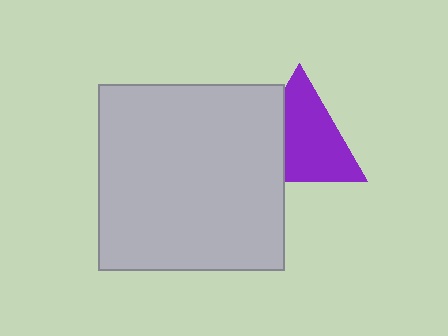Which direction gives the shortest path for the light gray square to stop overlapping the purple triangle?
Moving left gives the shortest separation.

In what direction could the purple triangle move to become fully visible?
The purple triangle could move right. That would shift it out from behind the light gray square entirely.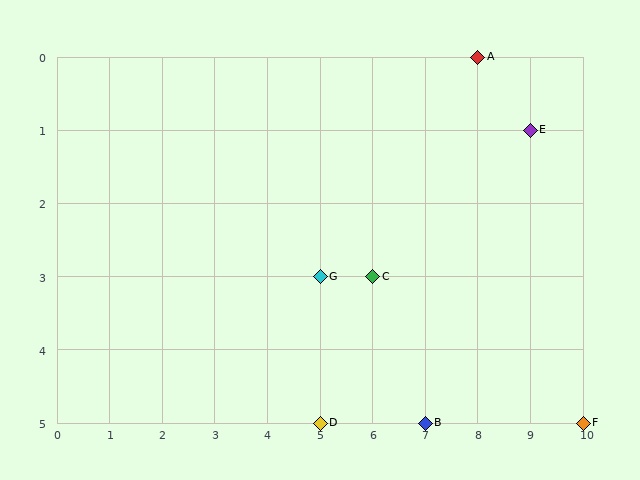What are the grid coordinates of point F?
Point F is at grid coordinates (10, 5).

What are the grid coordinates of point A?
Point A is at grid coordinates (8, 0).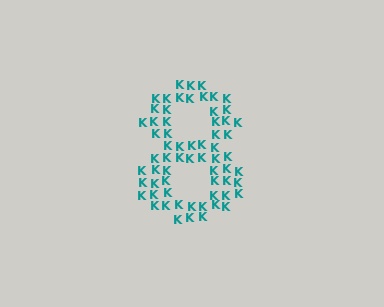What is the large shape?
The large shape is the digit 8.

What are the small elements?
The small elements are letter K's.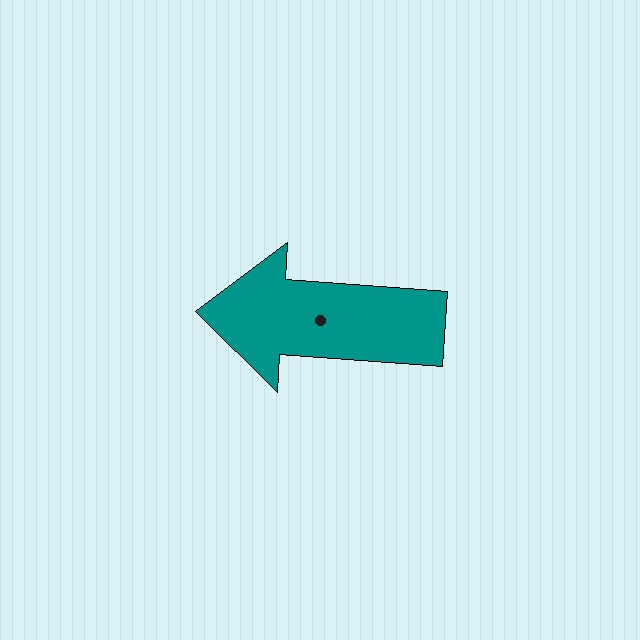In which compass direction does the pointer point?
West.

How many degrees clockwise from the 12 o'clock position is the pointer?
Approximately 274 degrees.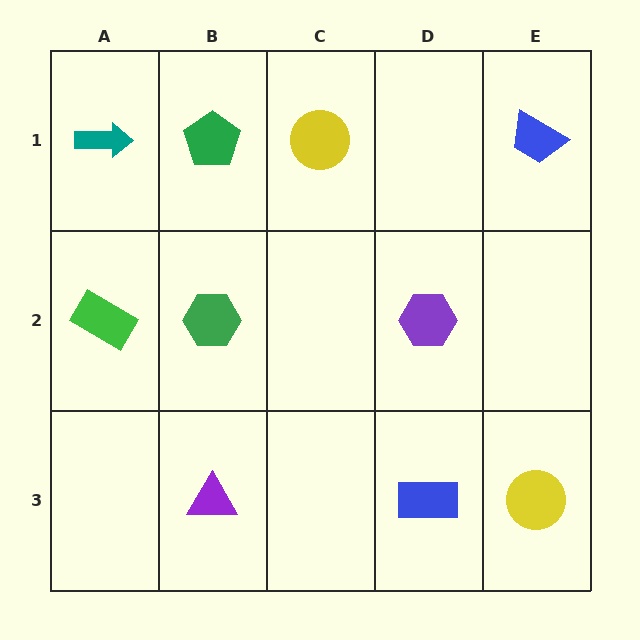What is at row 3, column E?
A yellow circle.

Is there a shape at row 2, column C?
No, that cell is empty.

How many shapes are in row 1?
4 shapes.